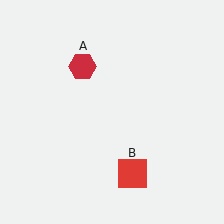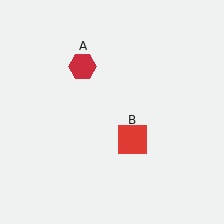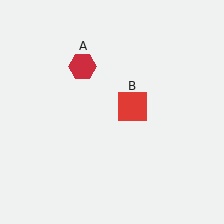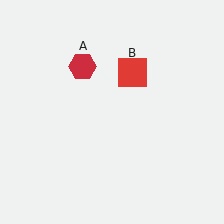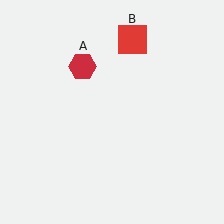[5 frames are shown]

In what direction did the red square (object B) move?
The red square (object B) moved up.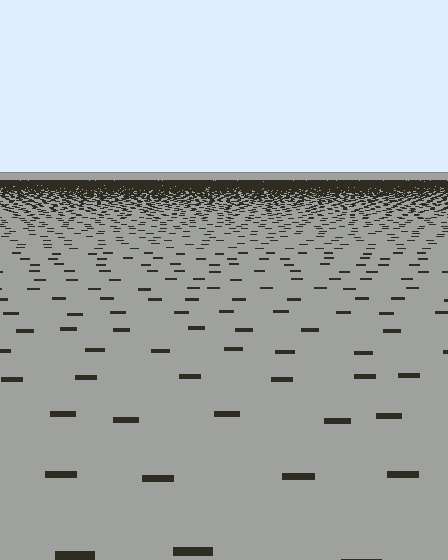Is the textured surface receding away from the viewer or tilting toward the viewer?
The surface is receding away from the viewer. Texture elements get smaller and denser toward the top.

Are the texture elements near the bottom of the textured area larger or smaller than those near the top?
Larger. Near the bottom, elements are closer to the viewer and appear at a bigger on-screen size.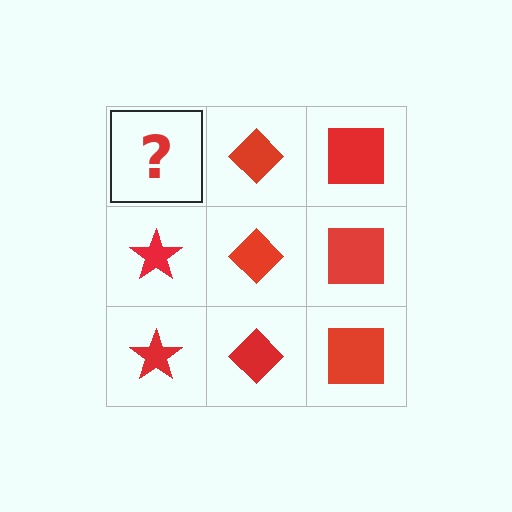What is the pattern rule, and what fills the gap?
The rule is that each column has a consistent shape. The gap should be filled with a red star.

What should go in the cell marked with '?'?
The missing cell should contain a red star.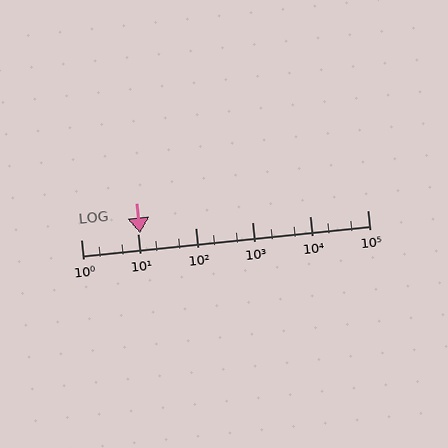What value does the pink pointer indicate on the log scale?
The pointer indicates approximately 11.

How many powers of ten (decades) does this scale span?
The scale spans 5 decades, from 1 to 100000.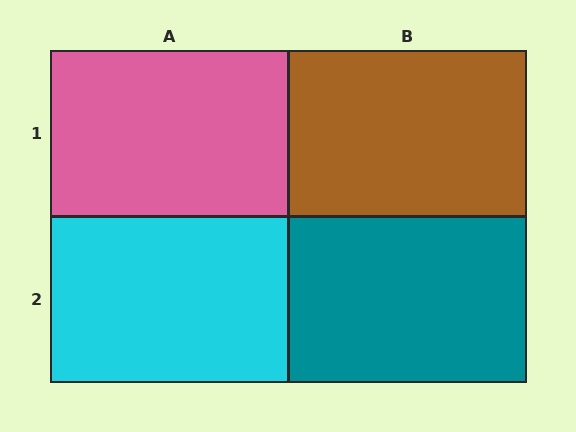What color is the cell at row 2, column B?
Teal.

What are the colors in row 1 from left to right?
Pink, brown.